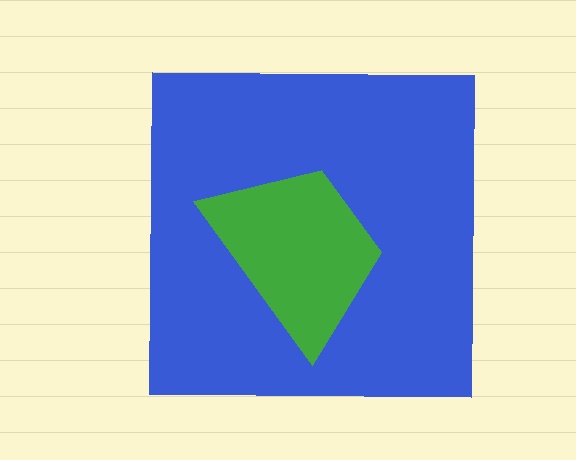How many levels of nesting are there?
2.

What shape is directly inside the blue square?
The green trapezoid.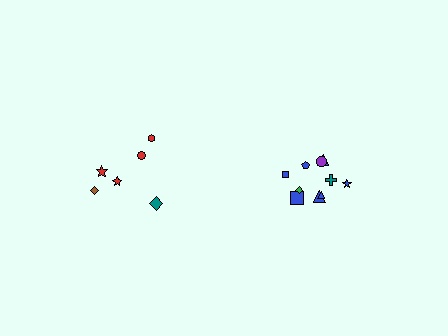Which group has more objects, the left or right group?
The right group.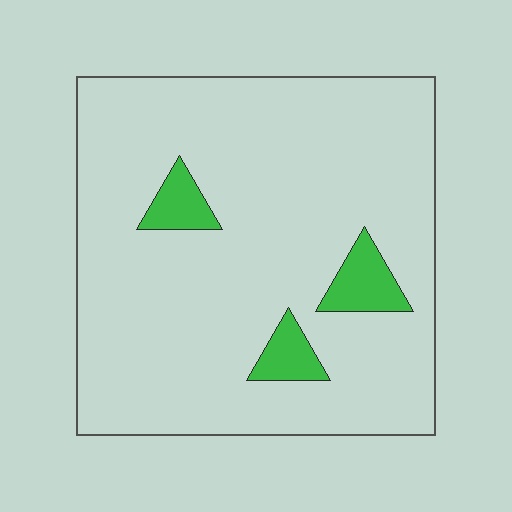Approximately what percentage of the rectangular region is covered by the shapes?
Approximately 10%.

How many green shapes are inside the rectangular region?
3.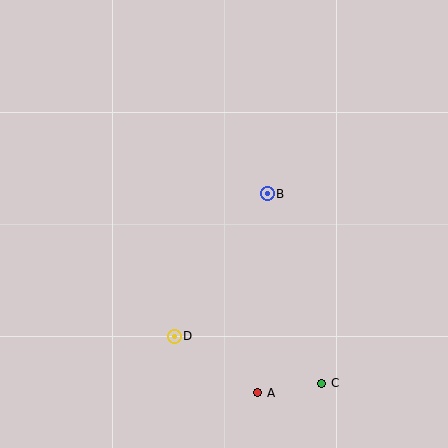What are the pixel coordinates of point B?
Point B is at (267, 194).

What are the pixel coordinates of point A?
Point A is at (258, 393).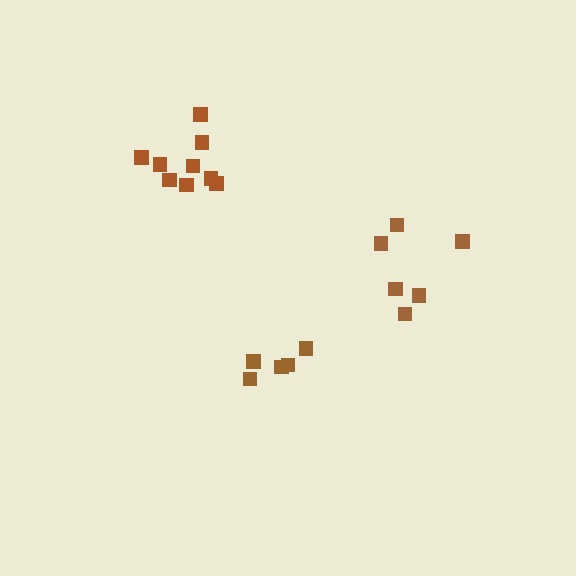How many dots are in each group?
Group 1: 5 dots, Group 2: 9 dots, Group 3: 6 dots (20 total).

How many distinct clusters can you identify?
There are 3 distinct clusters.